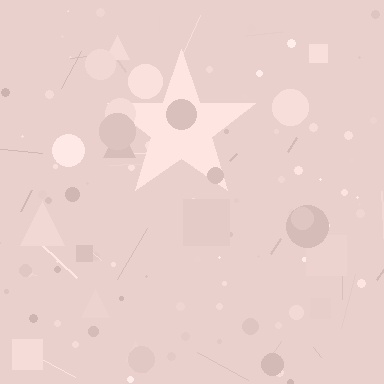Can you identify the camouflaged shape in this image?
The camouflaged shape is a star.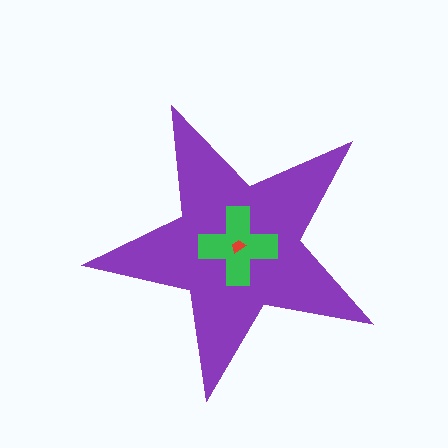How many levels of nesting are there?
3.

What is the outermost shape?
The purple star.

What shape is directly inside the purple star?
The green cross.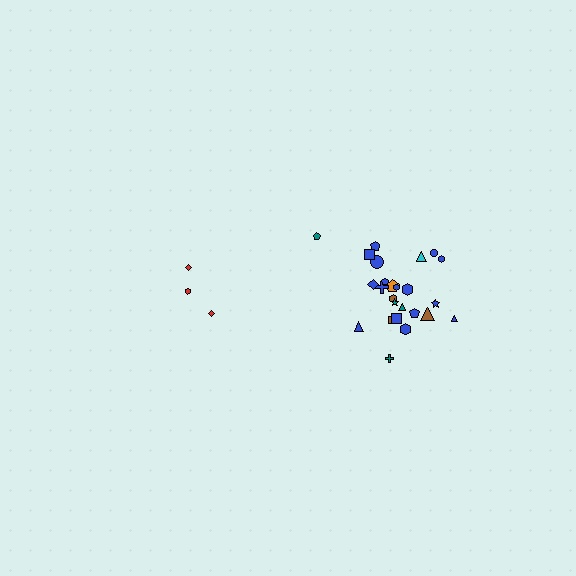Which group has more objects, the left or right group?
The right group.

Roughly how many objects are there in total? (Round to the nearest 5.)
Roughly 30 objects in total.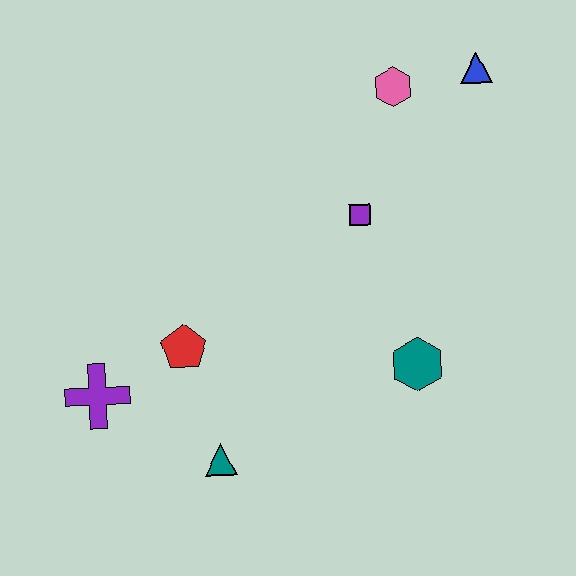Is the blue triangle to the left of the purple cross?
No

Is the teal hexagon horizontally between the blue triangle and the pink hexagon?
Yes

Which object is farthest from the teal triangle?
The blue triangle is farthest from the teal triangle.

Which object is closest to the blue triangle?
The pink hexagon is closest to the blue triangle.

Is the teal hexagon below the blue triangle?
Yes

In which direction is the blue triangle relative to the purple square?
The blue triangle is above the purple square.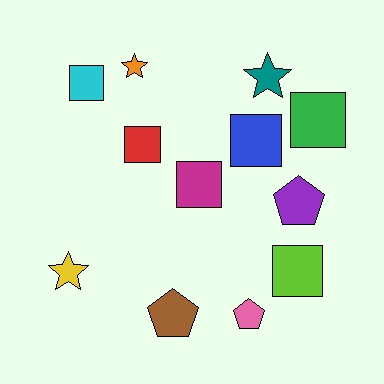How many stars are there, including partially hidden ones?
There are 3 stars.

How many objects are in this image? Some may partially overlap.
There are 12 objects.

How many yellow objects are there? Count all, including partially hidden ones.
There is 1 yellow object.